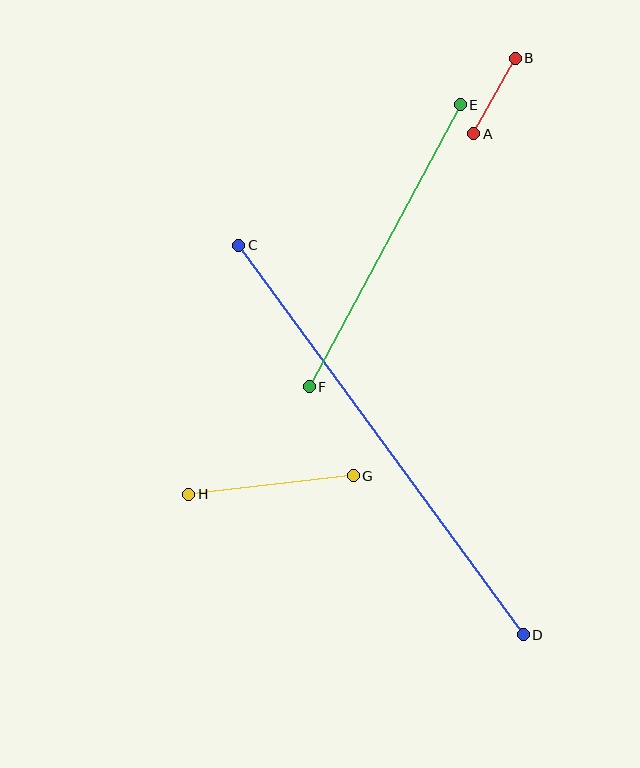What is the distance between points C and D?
The distance is approximately 482 pixels.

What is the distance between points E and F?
The distance is approximately 320 pixels.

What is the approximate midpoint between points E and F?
The midpoint is at approximately (385, 246) pixels.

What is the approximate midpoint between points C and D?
The midpoint is at approximately (381, 440) pixels.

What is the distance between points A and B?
The distance is approximately 86 pixels.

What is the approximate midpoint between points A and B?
The midpoint is at approximately (494, 96) pixels.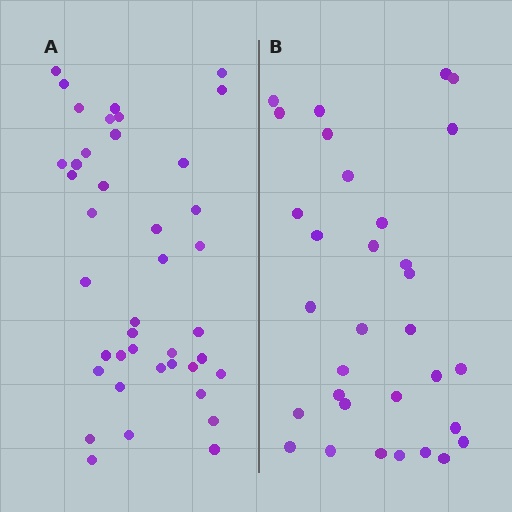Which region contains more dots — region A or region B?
Region A (the left region) has more dots.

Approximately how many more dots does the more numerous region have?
Region A has roughly 8 or so more dots than region B.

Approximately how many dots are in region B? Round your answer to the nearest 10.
About 30 dots. (The exact count is 32, which rounds to 30.)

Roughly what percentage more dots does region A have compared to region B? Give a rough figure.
About 30% more.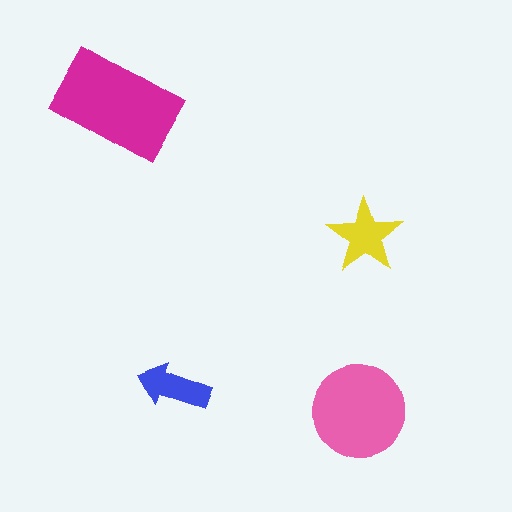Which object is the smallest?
The blue arrow.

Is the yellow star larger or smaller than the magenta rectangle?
Smaller.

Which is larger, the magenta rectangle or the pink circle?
The magenta rectangle.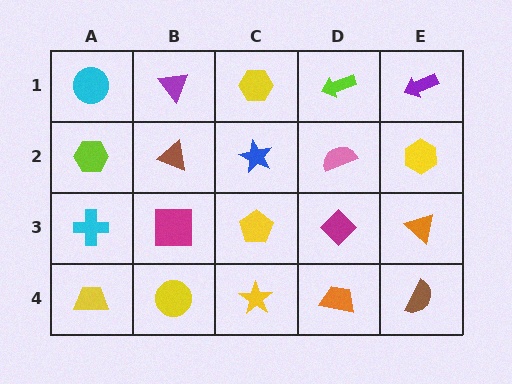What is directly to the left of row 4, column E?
An orange trapezoid.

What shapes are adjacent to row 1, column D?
A pink semicircle (row 2, column D), a yellow hexagon (row 1, column C), a purple arrow (row 1, column E).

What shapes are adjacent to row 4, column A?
A cyan cross (row 3, column A), a yellow circle (row 4, column B).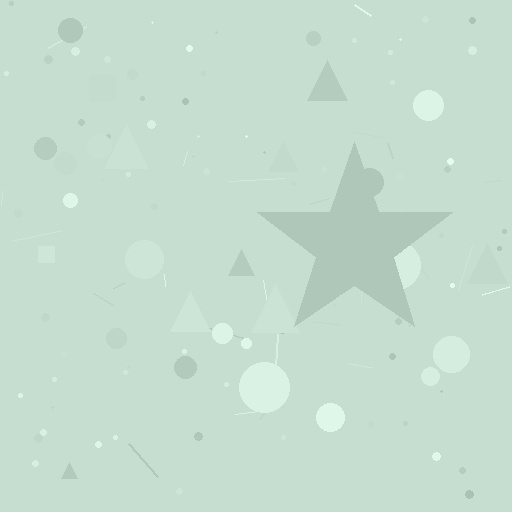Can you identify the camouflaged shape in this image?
The camouflaged shape is a star.